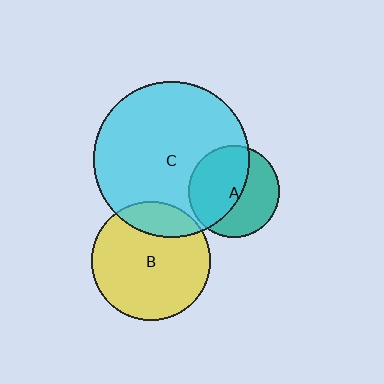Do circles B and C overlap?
Yes.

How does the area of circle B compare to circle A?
Approximately 1.7 times.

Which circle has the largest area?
Circle C (cyan).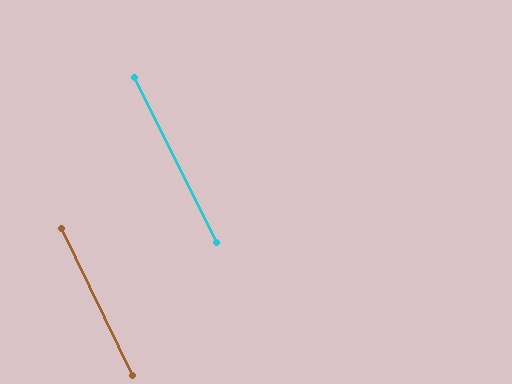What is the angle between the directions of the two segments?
Approximately 0 degrees.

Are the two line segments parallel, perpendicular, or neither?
Parallel — their directions differ by only 0.3°.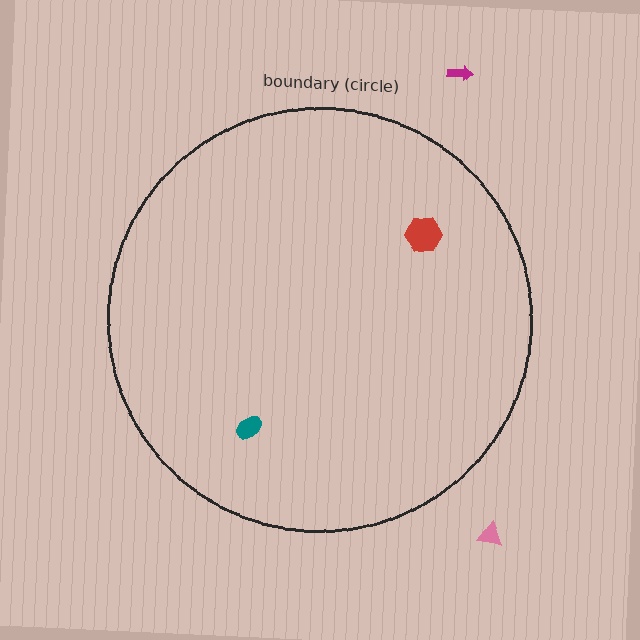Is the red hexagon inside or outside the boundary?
Inside.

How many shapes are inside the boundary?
2 inside, 2 outside.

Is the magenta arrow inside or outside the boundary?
Outside.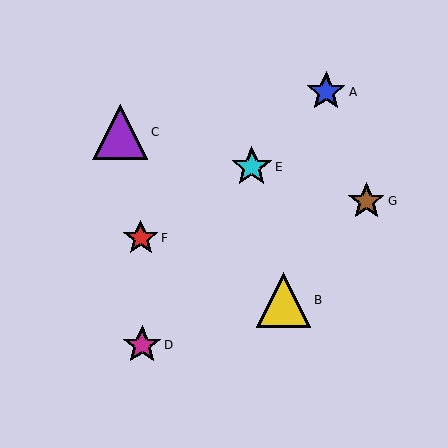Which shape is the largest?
The purple triangle (labeled C) is the largest.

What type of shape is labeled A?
Shape A is a blue star.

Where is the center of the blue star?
The center of the blue star is at (326, 92).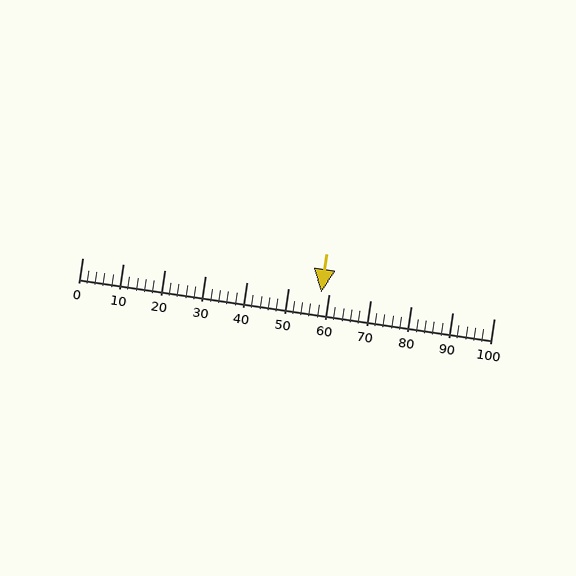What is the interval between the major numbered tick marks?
The major tick marks are spaced 10 units apart.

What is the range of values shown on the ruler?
The ruler shows values from 0 to 100.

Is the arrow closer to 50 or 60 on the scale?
The arrow is closer to 60.